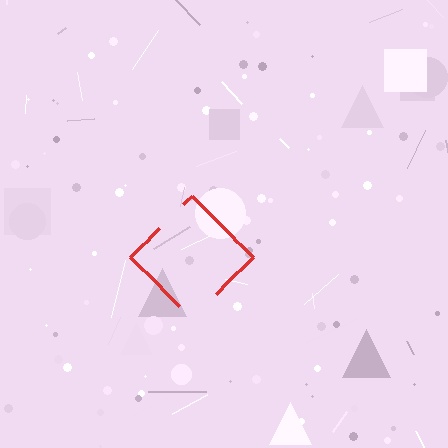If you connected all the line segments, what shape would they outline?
They would outline a diamond.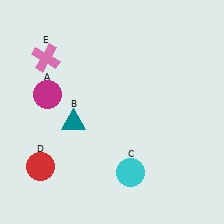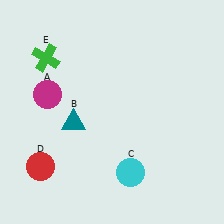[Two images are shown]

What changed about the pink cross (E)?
In Image 1, E is pink. In Image 2, it changed to green.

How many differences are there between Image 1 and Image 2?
There is 1 difference between the two images.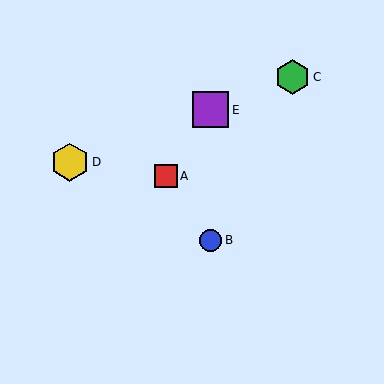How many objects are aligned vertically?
2 objects (B, E) are aligned vertically.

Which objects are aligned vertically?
Objects B, E are aligned vertically.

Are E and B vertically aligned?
Yes, both are at x≈211.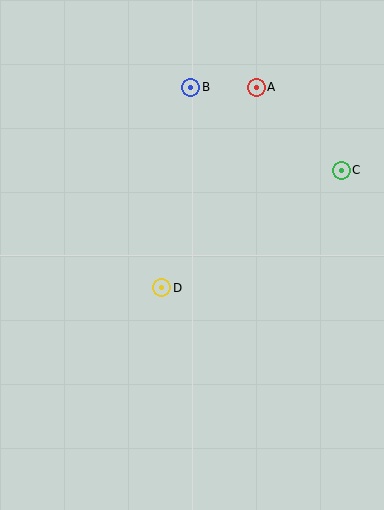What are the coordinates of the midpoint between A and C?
The midpoint between A and C is at (299, 129).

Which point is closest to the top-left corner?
Point B is closest to the top-left corner.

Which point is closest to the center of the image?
Point D at (162, 288) is closest to the center.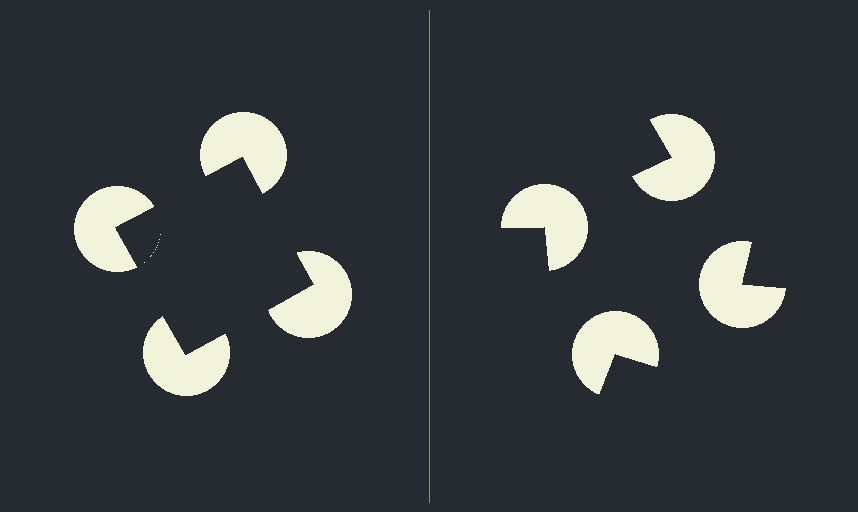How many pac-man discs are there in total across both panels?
8 — 4 on each side.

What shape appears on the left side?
An illusory square.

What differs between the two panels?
The pac-man discs are positioned identically on both sides; only the wedge orientations differ. On the left they align to a square; on the right they are misaligned.